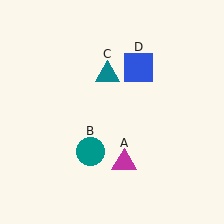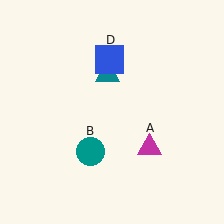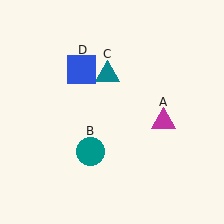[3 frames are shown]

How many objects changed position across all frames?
2 objects changed position: magenta triangle (object A), blue square (object D).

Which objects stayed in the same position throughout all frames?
Teal circle (object B) and teal triangle (object C) remained stationary.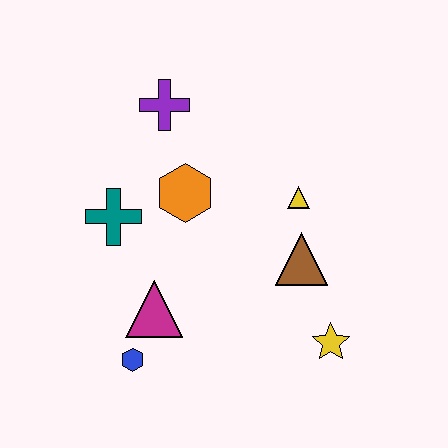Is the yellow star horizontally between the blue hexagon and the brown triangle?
No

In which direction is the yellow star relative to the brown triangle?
The yellow star is below the brown triangle.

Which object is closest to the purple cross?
The orange hexagon is closest to the purple cross.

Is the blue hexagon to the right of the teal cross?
Yes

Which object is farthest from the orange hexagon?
The yellow star is farthest from the orange hexagon.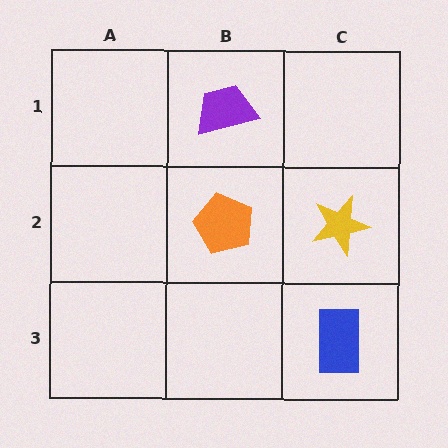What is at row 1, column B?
A purple trapezoid.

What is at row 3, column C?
A blue rectangle.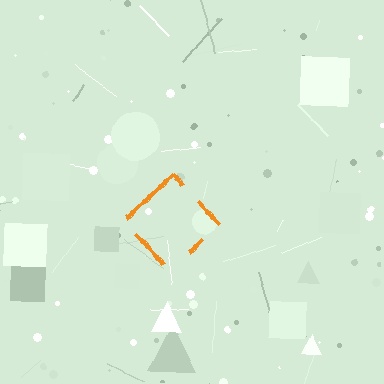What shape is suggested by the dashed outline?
The dashed outline suggests a diamond.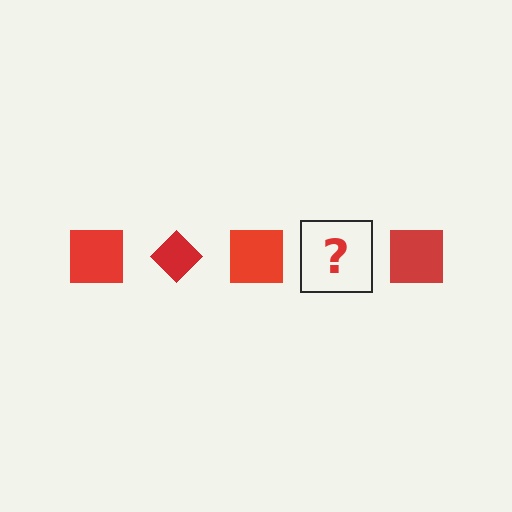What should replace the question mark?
The question mark should be replaced with a red diamond.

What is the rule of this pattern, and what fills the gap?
The rule is that the pattern cycles through square, diamond shapes in red. The gap should be filled with a red diamond.